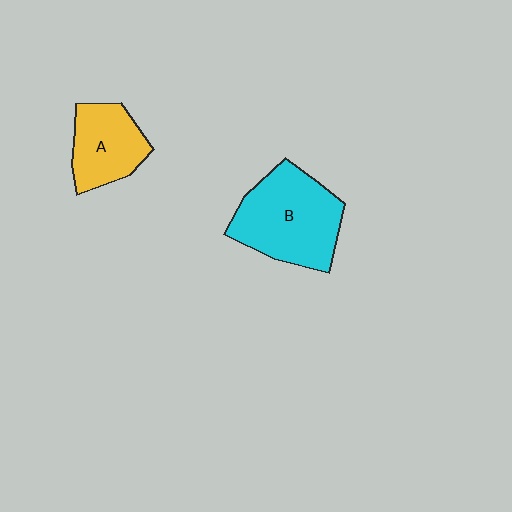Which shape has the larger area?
Shape B (cyan).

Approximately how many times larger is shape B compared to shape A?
Approximately 1.6 times.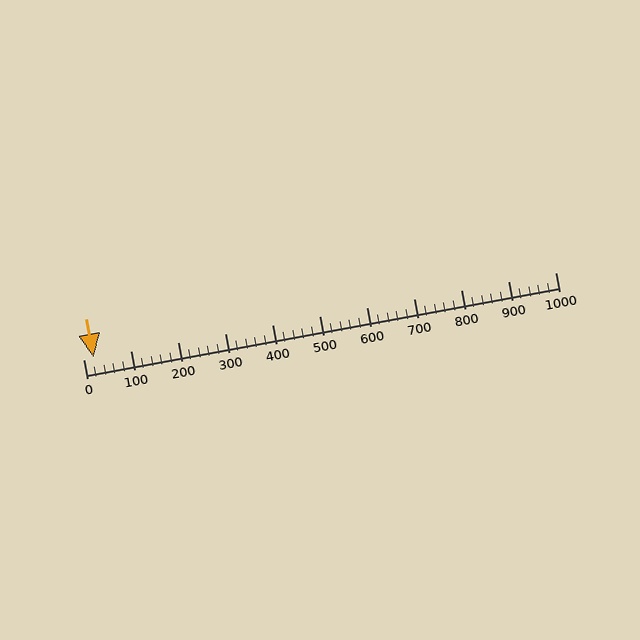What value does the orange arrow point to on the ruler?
The orange arrow points to approximately 22.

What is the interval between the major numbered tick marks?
The major tick marks are spaced 100 units apart.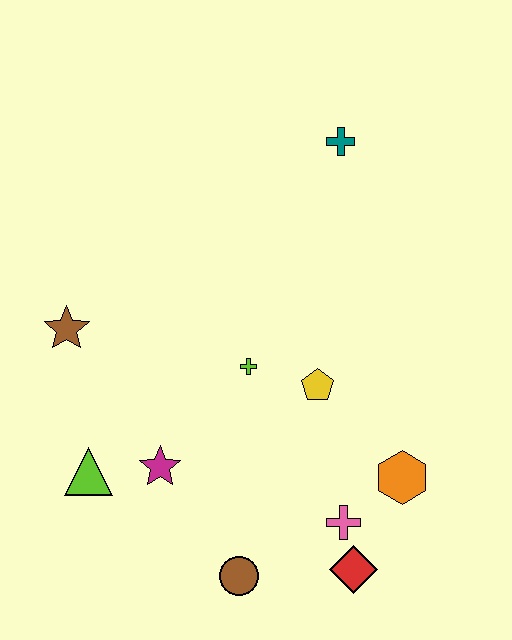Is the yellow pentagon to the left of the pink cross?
Yes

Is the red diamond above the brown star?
No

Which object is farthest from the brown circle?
The teal cross is farthest from the brown circle.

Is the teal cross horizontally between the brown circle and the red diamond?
Yes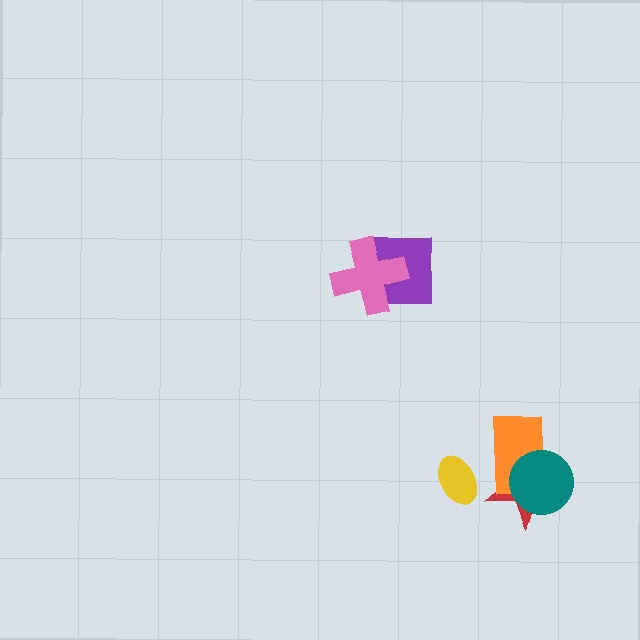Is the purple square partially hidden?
Yes, it is partially covered by another shape.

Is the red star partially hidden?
Yes, it is partially covered by another shape.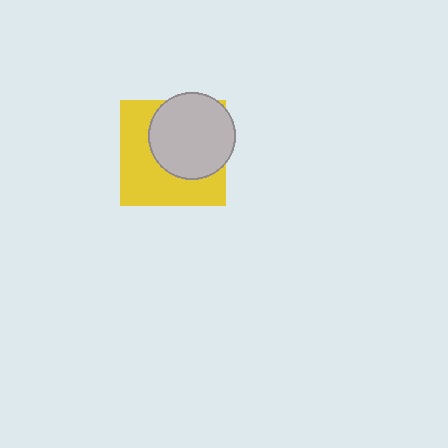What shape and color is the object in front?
The object in front is a light gray circle.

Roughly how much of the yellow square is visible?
About half of it is visible (roughly 52%).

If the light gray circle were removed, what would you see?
You would see the complete yellow square.